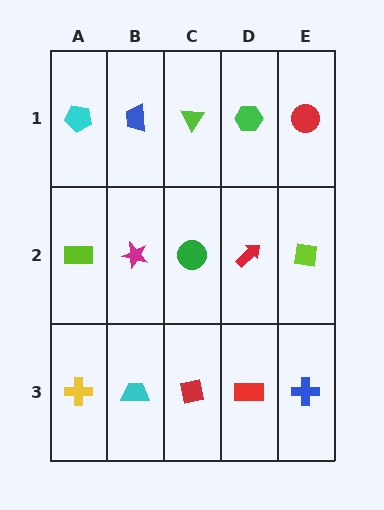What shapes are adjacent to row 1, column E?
A lime square (row 2, column E), a green hexagon (row 1, column D).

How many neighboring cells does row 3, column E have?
2.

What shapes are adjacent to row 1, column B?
A magenta star (row 2, column B), a cyan pentagon (row 1, column A), a lime triangle (row 1, column C).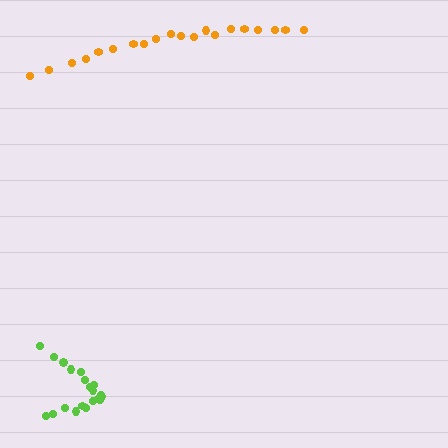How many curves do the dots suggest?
There are 2 distinct paths.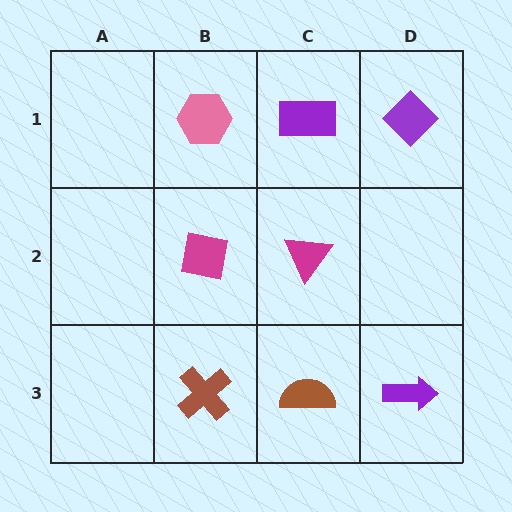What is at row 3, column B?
A brown cross.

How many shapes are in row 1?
3 shapes.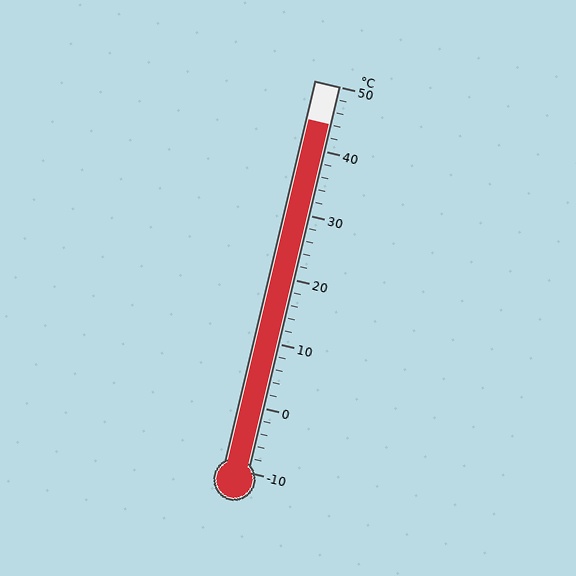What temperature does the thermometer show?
The thermometer shows approximately 44°C.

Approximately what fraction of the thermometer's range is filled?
The thermometer is filled to approximately 90% of its range.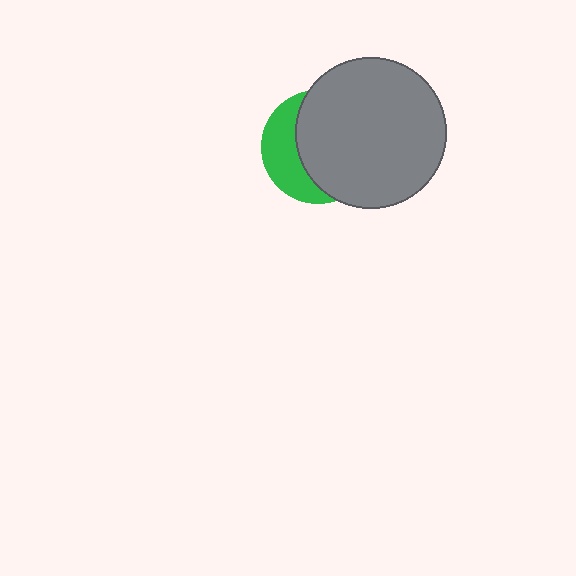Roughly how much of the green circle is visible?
A small part of it is visible (roughly 35%).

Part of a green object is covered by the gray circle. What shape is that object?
It is a circle.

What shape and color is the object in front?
The object in front is a gray circle.